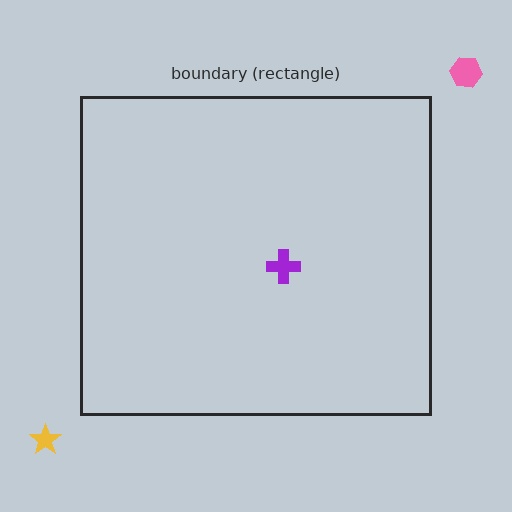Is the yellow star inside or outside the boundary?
Outside.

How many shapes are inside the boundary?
1 inside, 2 outside.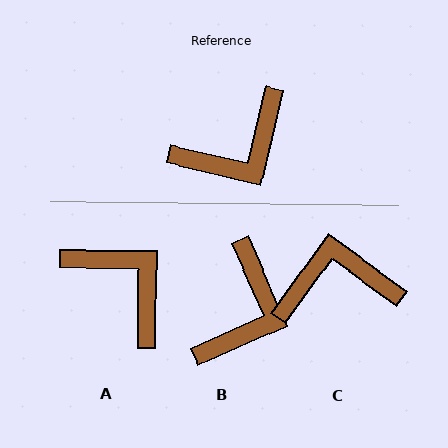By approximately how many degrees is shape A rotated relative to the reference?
Approximately 102 degrees counter-clockwise.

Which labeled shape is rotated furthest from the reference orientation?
C, about 157 degrees away.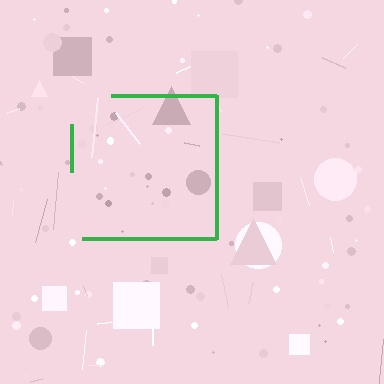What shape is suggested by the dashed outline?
The dashed outline suggests a square.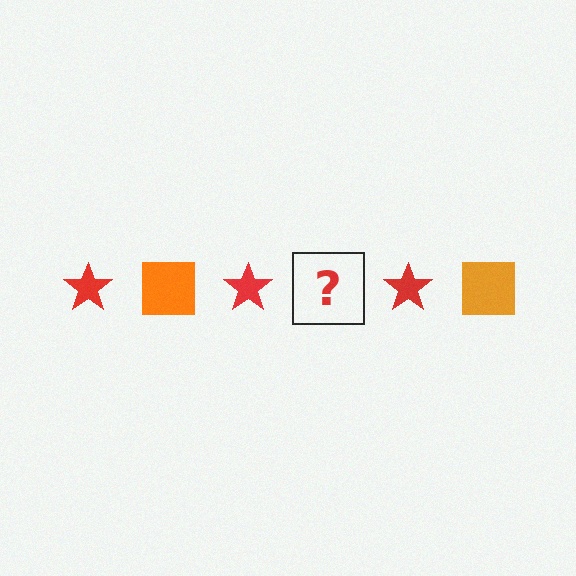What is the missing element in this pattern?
The missing element is an orange square.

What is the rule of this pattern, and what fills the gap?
The rule is that the pattern alternates between red star and orange square. The gap should be filled with an orange square.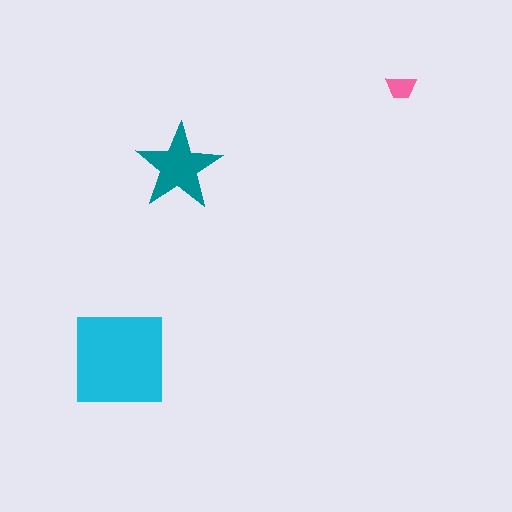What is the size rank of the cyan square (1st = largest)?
1st.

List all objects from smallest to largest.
The pink trapezoid, the teal star, the cyan square.